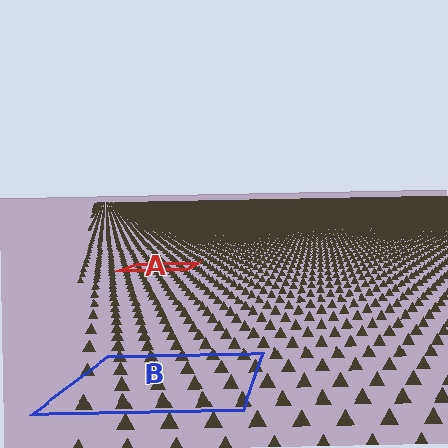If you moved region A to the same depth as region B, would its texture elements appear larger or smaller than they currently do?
They would appear larger. At a closer depth, the same texture elements are projected at a bigger on-screen size.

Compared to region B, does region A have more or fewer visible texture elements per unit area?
Region A has more texture elements per unit area — they are packed more densely because it is farther away.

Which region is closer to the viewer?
Region B is closer. The texture elements there are larger and more spread out.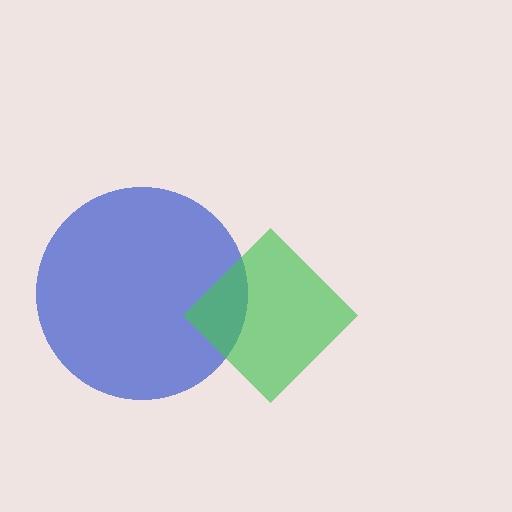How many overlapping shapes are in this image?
There are 2 overlapping shapes in the image.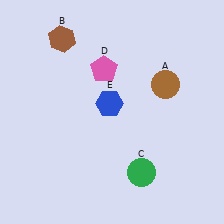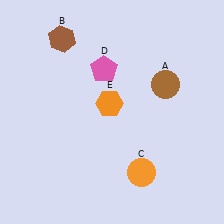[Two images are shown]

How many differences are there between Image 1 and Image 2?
There are 2 differences between the two images.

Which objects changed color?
C changed from green to orange. E changed from blue to orange.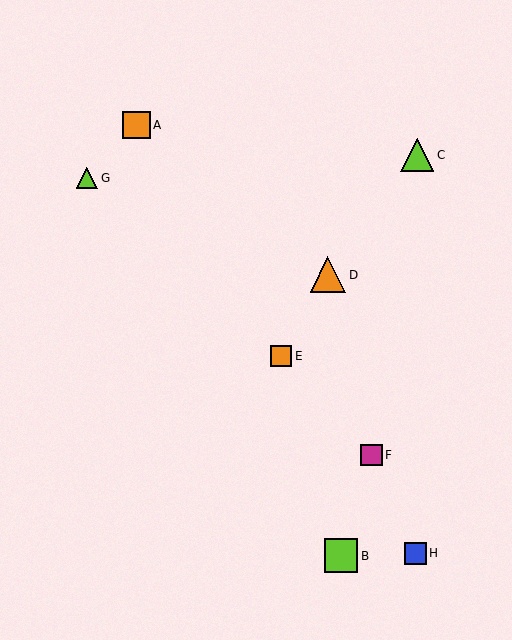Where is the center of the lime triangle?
The center of the lime triangle is at (417, 155).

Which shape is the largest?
The orange triangle (labeled D) is the largest.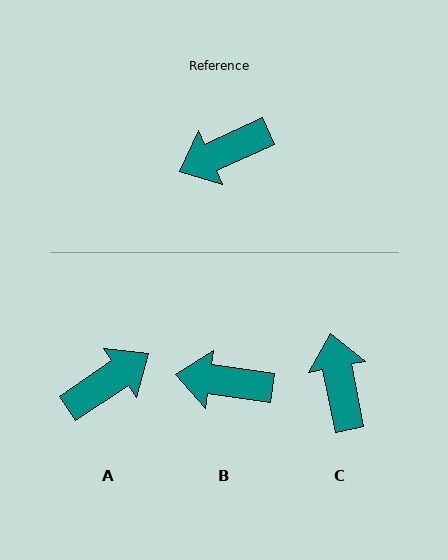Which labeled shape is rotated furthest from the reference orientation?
A, about 171 degrees away.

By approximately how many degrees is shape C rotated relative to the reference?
Approximately 104 degrees clockwise.